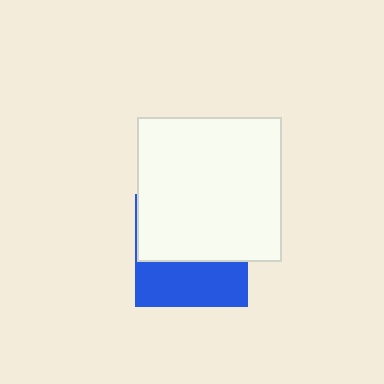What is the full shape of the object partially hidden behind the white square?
The partially hidden object is a blue square.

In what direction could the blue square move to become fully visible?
The blue square could move down. That would shift it out from behind the white square entirely.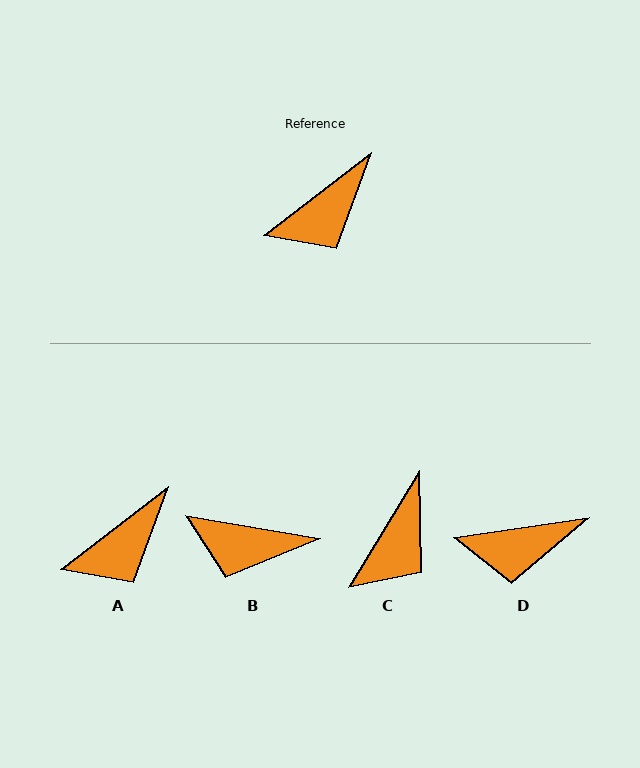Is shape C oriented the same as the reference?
No, it is off by about 21 degrees.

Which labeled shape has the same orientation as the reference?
A.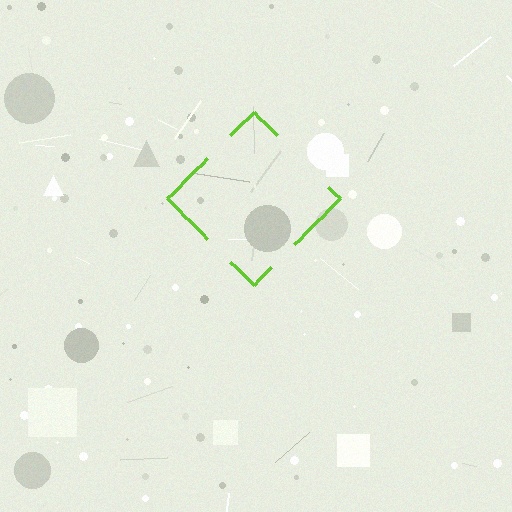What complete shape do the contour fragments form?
The contour fragments form a diamond.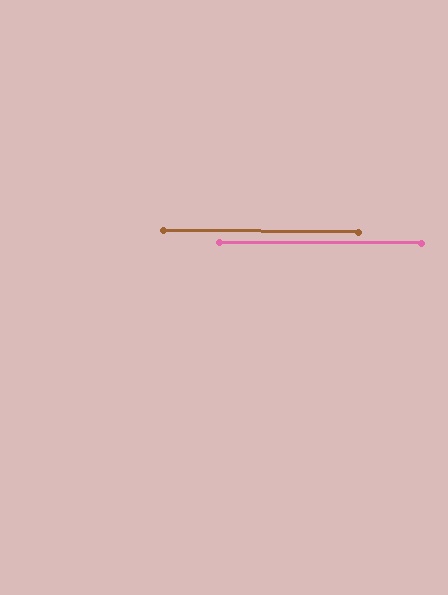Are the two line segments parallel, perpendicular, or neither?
Parallel — their directions differ by only 0.6°.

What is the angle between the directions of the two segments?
Approximately 1 degree.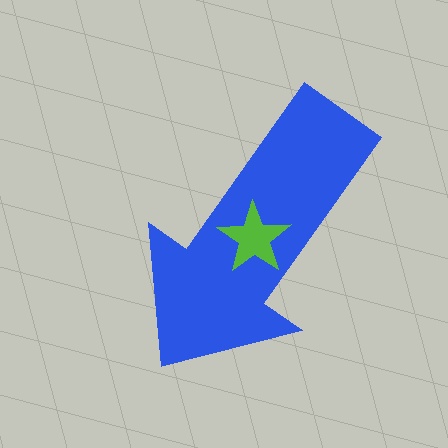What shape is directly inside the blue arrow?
The lime star.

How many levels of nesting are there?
2.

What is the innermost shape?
The lime star.